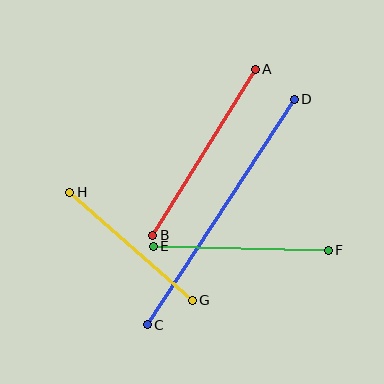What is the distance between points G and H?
The distance is approximately 163 pixels.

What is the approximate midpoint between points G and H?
The midpoint is at approximately (131, 246) pixels.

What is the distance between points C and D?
The distance is approximately 269 pixels.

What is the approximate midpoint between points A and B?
The midpoint is at approximately (204, 152) pixels.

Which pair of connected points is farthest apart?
Points C and D are farthest apart.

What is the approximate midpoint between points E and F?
The midpoint is at approximately (241, 248) pixels.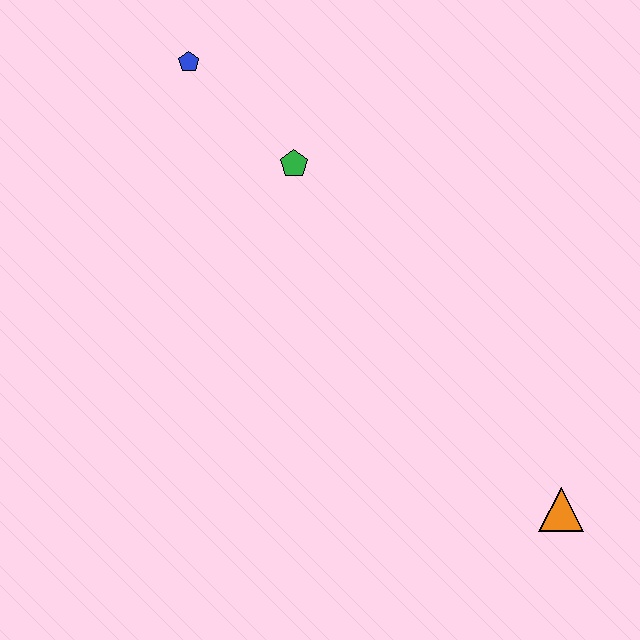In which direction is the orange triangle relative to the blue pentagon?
The orange triangle is below the blue pentagon.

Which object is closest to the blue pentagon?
The green pentagon is closest to the blue pentagon.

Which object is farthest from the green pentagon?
The orange triangle is farthest from the green pentagon.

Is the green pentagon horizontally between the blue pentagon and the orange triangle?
Yes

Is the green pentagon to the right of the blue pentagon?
Yes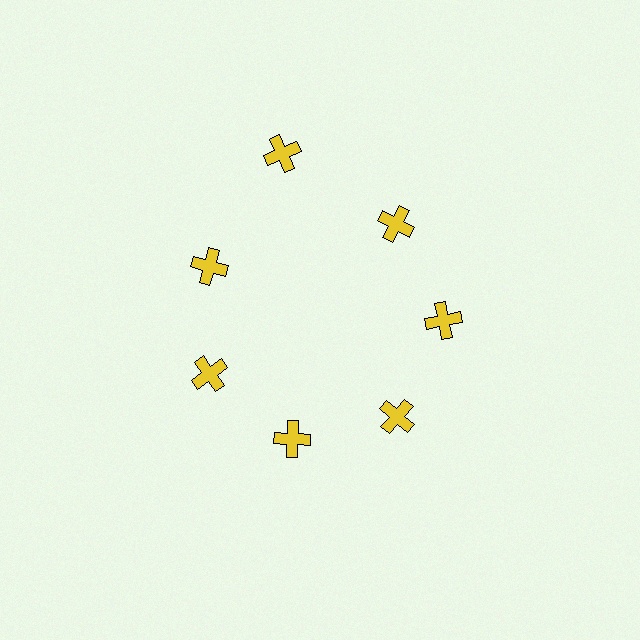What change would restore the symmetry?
The symmetry would be restored by moving it inward, back onto the ring so that all 7 crosses sit at equal angles and equal distance from the center.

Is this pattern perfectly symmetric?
No. The 7 yellow crosses are arranged in a ring, but one element near the 12 o'clock position is pushed outward from the center, breaking the 7-fold rotational symmetry.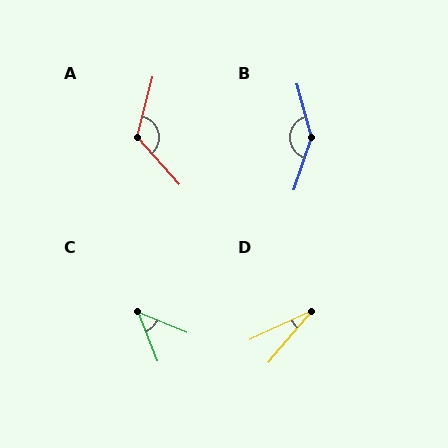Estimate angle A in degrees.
Approximately 124 degrees.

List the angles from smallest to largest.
D (25°), C (45°), A (124°), B (147°).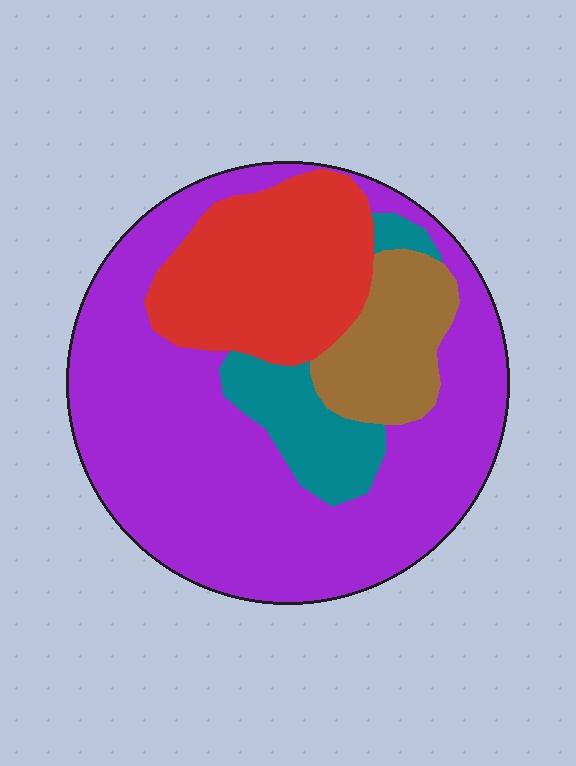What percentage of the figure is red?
Red covers around 20% of the figure.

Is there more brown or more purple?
Purple.